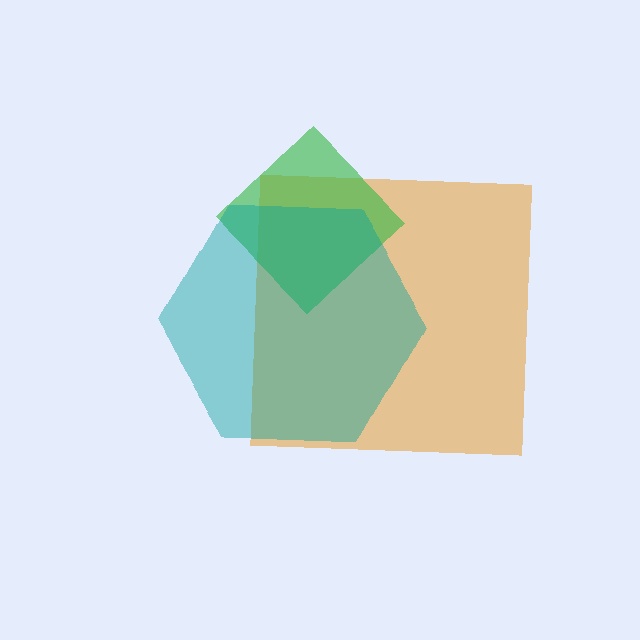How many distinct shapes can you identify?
There are 3 distinct shapes: an orange square, a green diamond, a teal hexagon.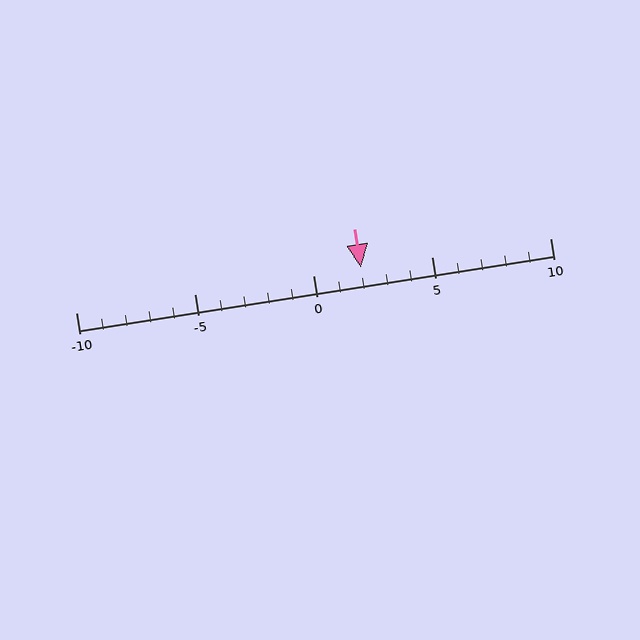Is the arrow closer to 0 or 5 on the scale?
The arrow is closer to 0.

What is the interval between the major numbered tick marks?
The major tick marks are spaced 5 units apart.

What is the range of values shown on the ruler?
The ruler shows values from -10 to 10.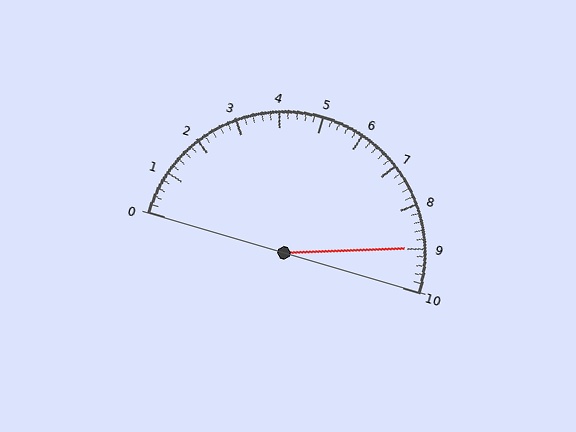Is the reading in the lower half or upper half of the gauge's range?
The reading is in the upper half of the range (0 to 10).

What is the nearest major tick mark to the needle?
The nearest major tick mark is 9.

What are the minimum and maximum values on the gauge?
The gauge ranges from 0 to 10.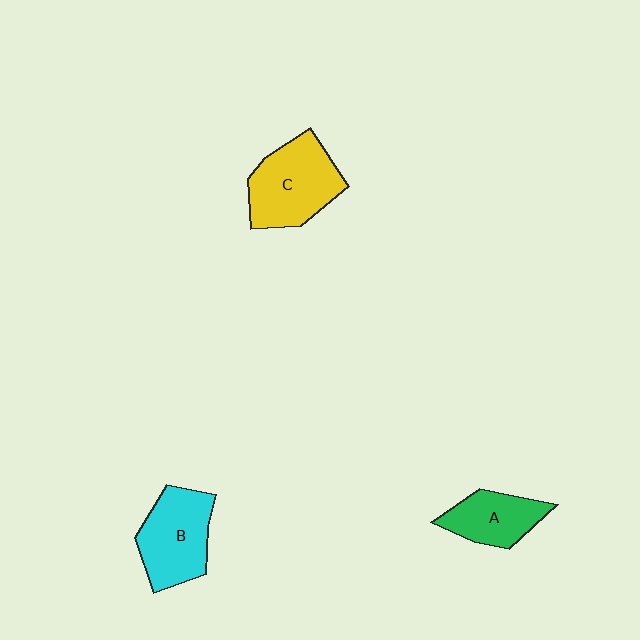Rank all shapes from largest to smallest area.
From largest to smallest: C (yellow), B (cyan), A (green).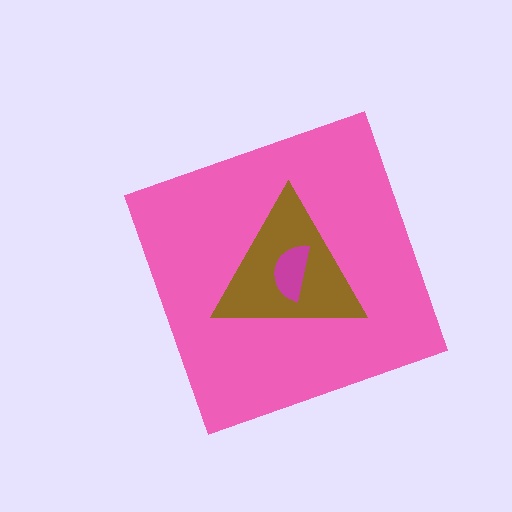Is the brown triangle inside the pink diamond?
Yes.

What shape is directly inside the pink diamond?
The brown triangle.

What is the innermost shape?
The magenta semicircle.